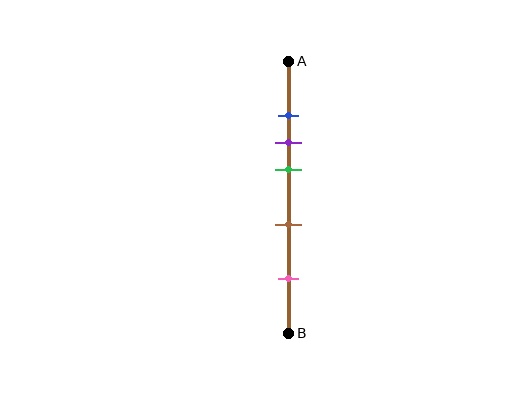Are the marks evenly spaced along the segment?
No, the marks are not evenly spaced.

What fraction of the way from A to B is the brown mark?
The brown mark is approximately 60% (0.6) of the way from A to B.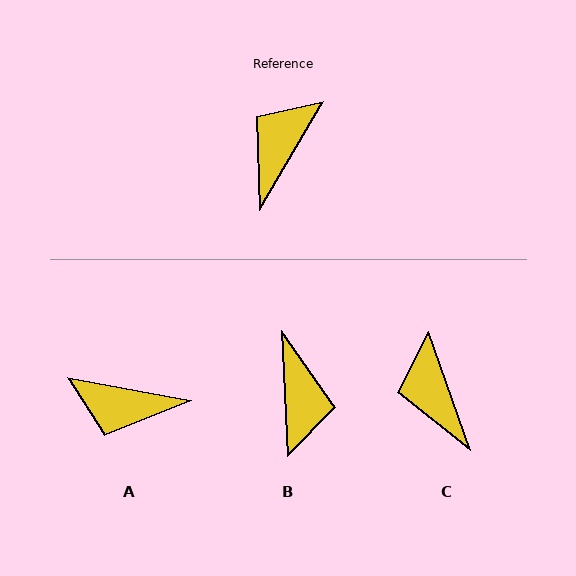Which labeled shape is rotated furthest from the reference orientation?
B, about 147 degrees away.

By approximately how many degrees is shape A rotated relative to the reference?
Approximately 110 degrees counter-clockwise.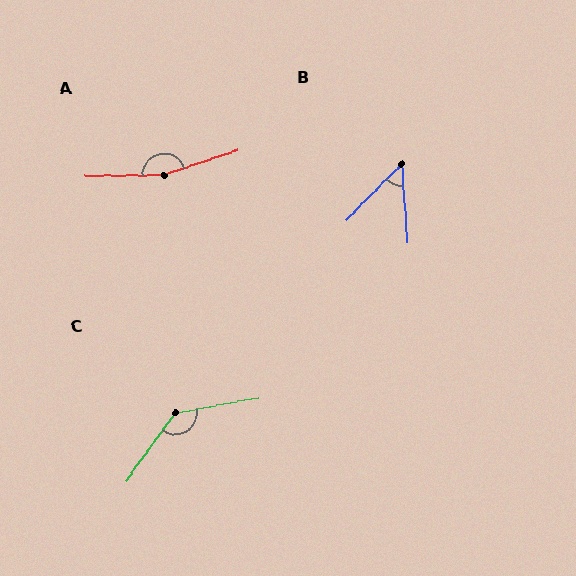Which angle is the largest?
A, at approximately 162 degrees.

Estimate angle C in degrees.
Approximately 136 degrees.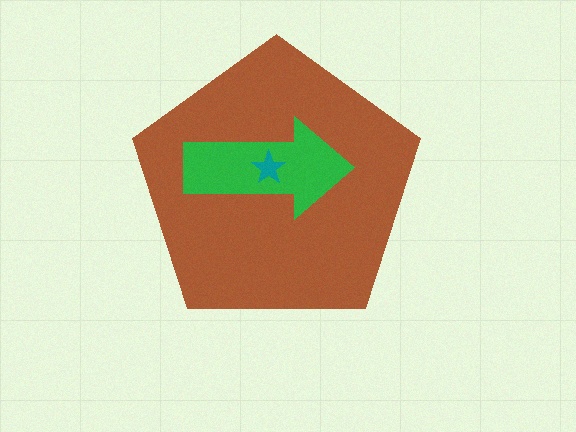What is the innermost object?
The teal star.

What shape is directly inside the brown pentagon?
The green arrow.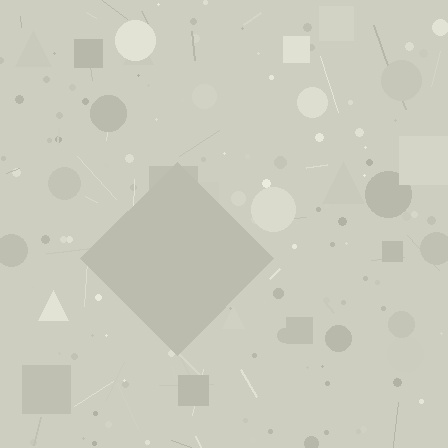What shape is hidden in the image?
A diamond is hidden in the image.